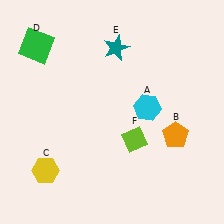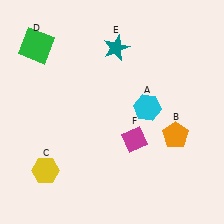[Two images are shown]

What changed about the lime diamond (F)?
In Image 1, F is lime. In Image 2, it changed to magenta.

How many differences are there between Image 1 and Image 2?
There is 1 difference between the two images.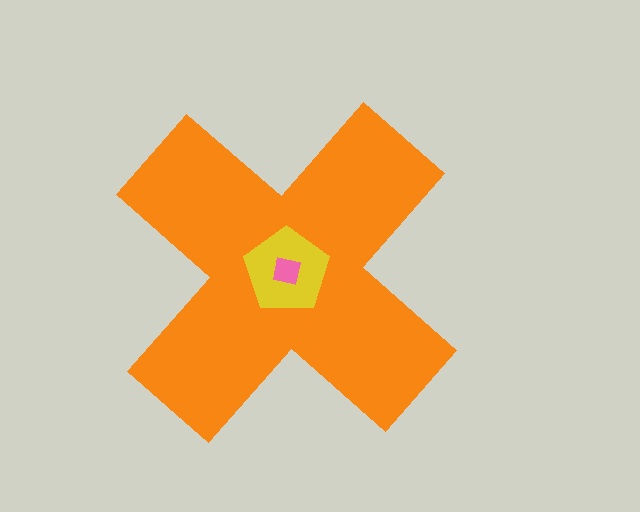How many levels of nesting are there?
3.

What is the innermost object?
The pink square.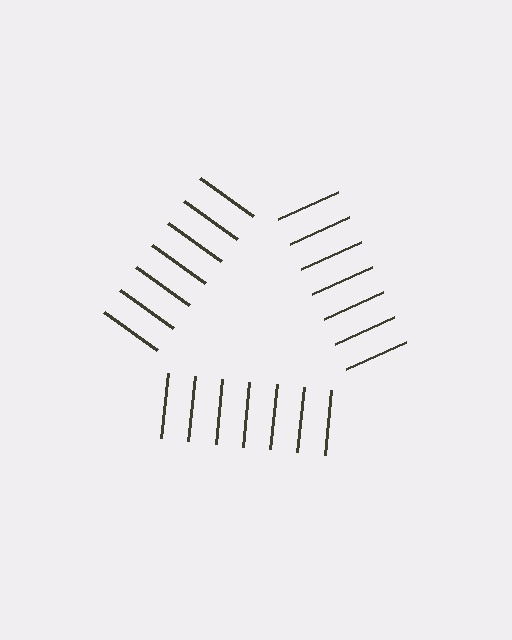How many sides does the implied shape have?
3 sides — the line-ends trace a triangle.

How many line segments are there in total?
21 — 7 along each of the 3 edges.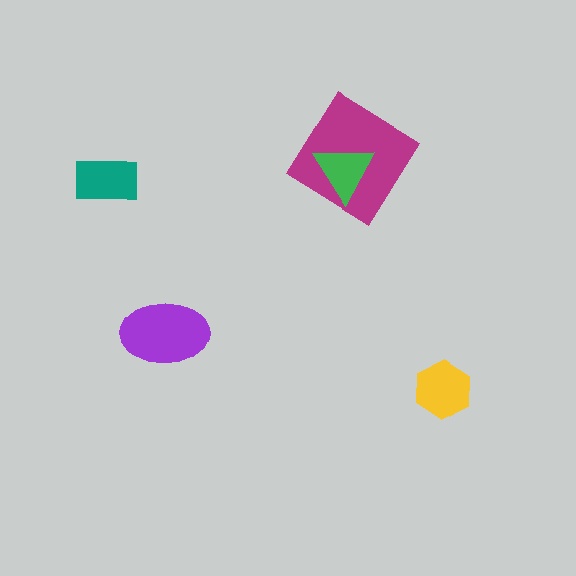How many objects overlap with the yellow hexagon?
0 objects overlap with the yellow hexagon.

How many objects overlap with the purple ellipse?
0 objects overlap with the purple ellipse.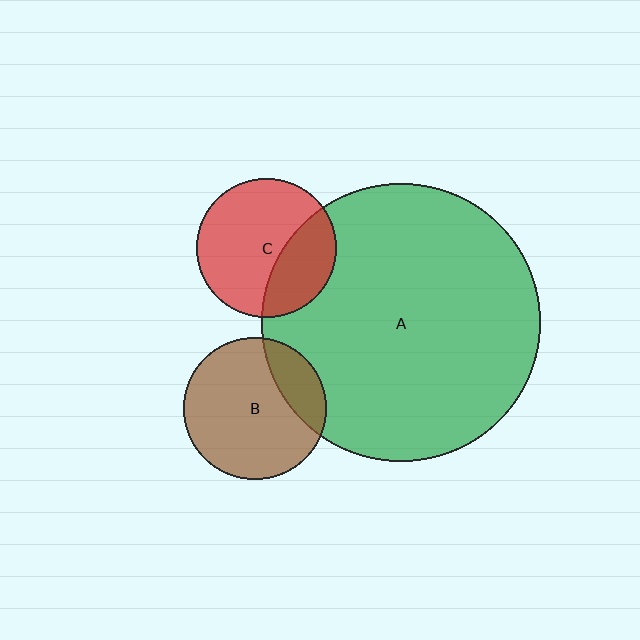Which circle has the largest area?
Circle A (green).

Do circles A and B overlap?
Yes.